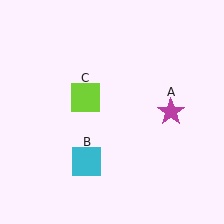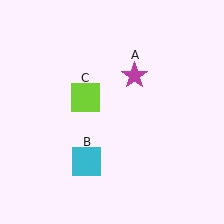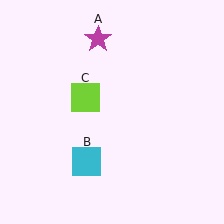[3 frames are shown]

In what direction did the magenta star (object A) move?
The magenta star (object A) moved up and to the left.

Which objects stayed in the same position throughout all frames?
Cyan square (object B) and lime square (object C) remained stationary.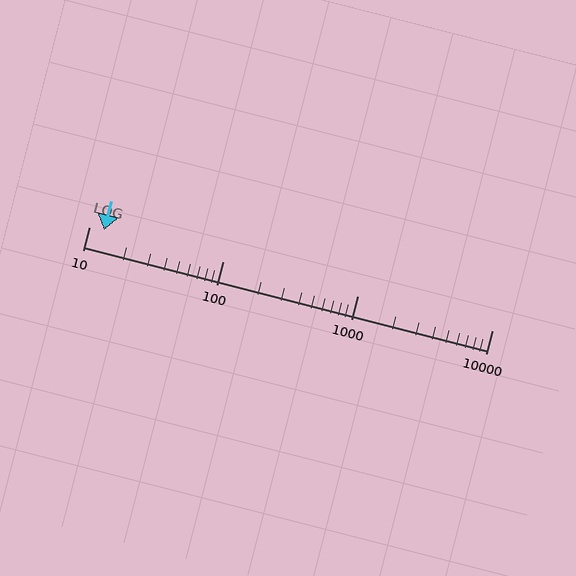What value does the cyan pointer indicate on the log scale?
The pointer indicates approximately 13.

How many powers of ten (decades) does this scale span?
The scale spans 3 decades, from 10 to 10000.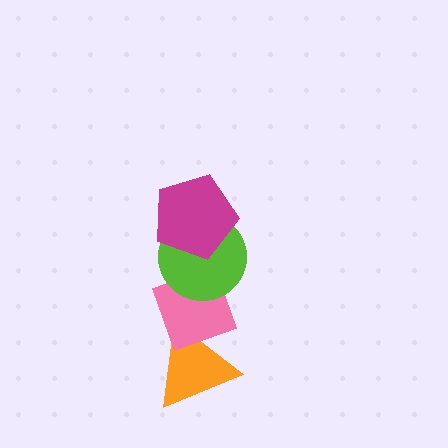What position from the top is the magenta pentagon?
The magenta pentagon is 1st from the top.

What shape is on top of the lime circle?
The magenta pentagon is on top of the lime circle.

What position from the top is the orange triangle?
The orange triangle is 4th from the top.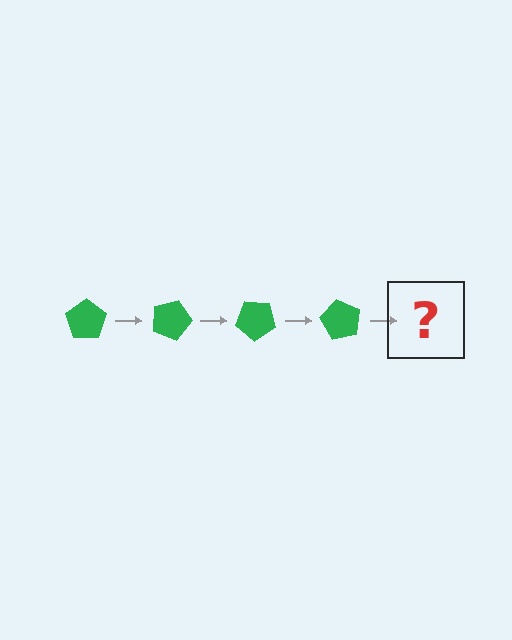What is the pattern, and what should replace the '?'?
The pattern is that the pentagon rotates 20 degrees each step. The '?' should be a green pentagon rotated 80 degrees.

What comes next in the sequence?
The next element should be a green pentagon rotated 80 degrees.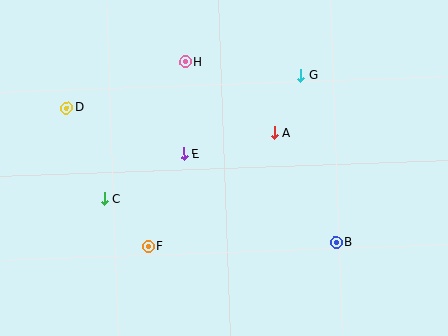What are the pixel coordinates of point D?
Point D is at (66, 108).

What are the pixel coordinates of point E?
Point E is at (184, 154).